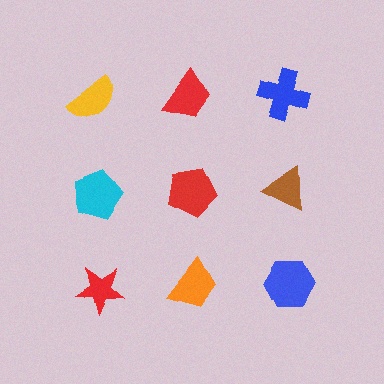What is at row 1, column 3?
A blue cross.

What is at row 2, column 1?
A cyan pentagon.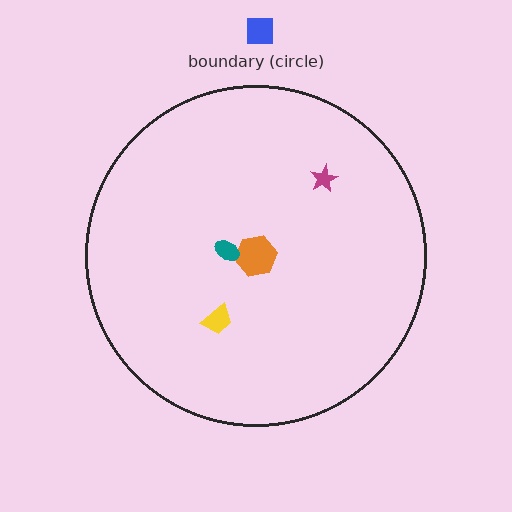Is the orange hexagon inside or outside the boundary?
Inside.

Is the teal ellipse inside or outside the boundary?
Inside.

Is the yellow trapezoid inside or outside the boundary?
Inside.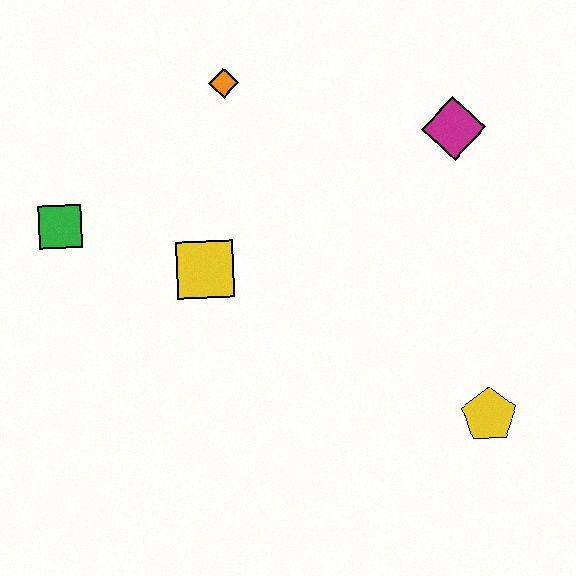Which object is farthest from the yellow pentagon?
The green square is farthest from the yellow pentagon.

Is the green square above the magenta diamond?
No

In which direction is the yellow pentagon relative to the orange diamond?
The yellow pentagon is below the orange diamond.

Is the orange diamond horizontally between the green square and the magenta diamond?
Yes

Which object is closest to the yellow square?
The green square is closest to the yellow square.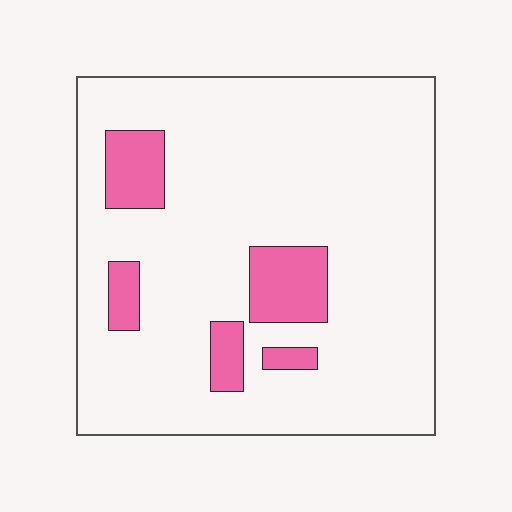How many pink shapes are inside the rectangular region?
5.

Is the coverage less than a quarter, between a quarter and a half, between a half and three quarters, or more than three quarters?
Less than a quarter.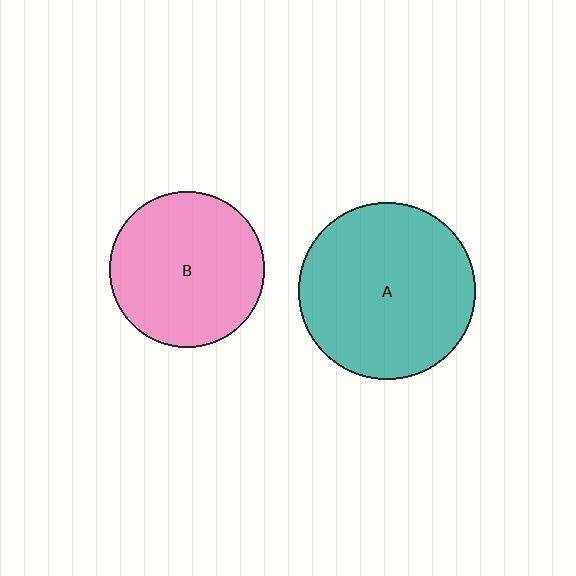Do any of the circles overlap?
No, none of the circles overlap.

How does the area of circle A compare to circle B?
Approximately 1.3 times.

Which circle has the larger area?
Circle A (teal).